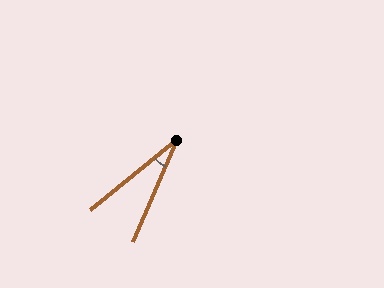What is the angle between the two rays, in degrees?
Approximately 28 degrees.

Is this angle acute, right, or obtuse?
It is acute.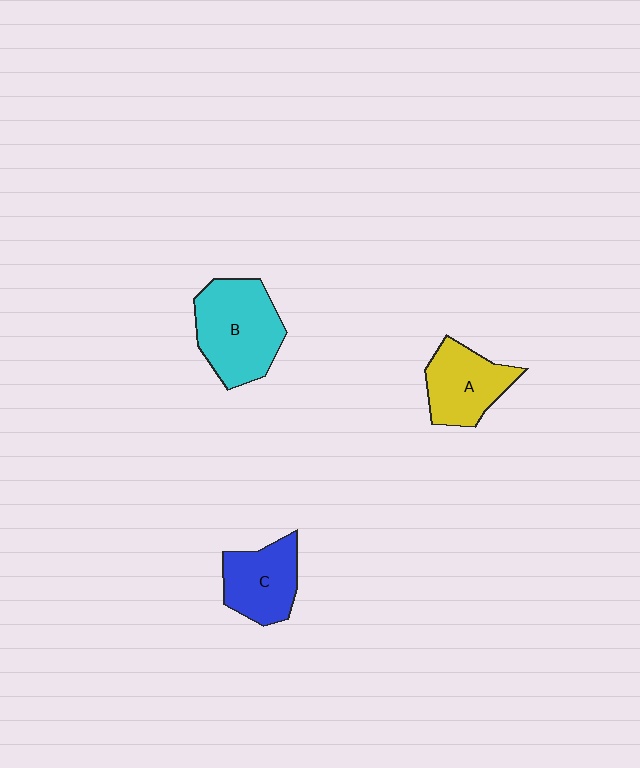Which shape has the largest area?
Shape B (cyan).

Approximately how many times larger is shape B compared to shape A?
Approximately 1.4 times.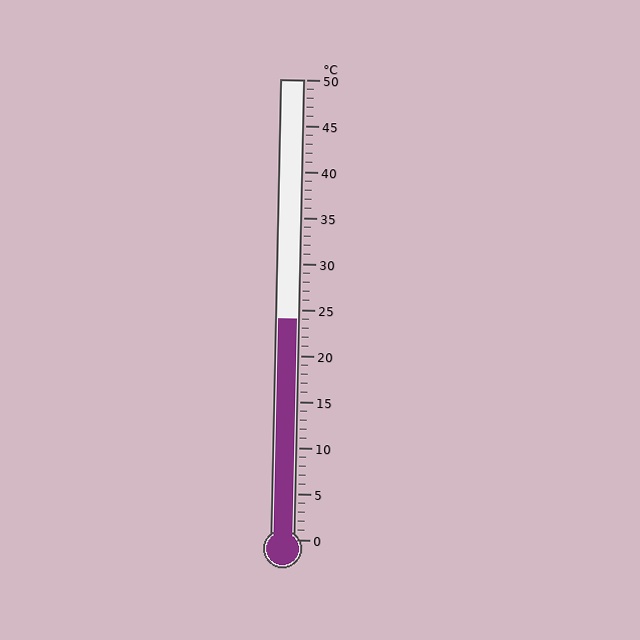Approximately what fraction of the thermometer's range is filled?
The thermometer is filled to approximately 50% of its range.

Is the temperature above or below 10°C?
The temperature is above 10°C.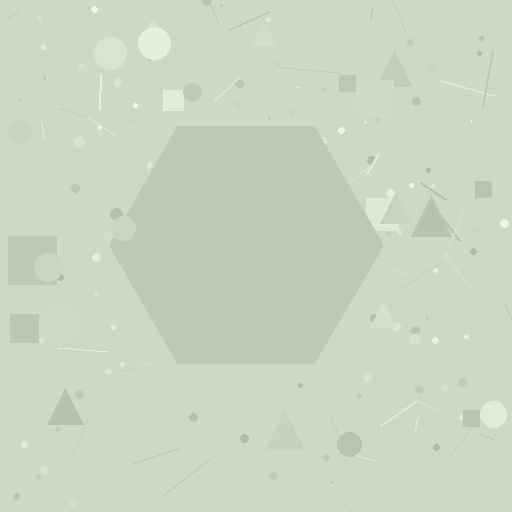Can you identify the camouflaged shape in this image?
The camouflaged shape is a hexagon.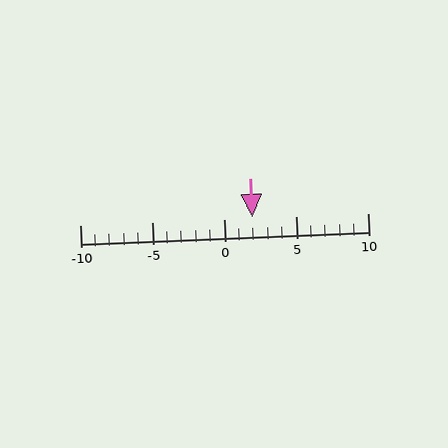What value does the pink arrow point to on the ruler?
The pink arrow points to approximately 2.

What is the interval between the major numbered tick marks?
The major tick marks are spaced 5 units apart.